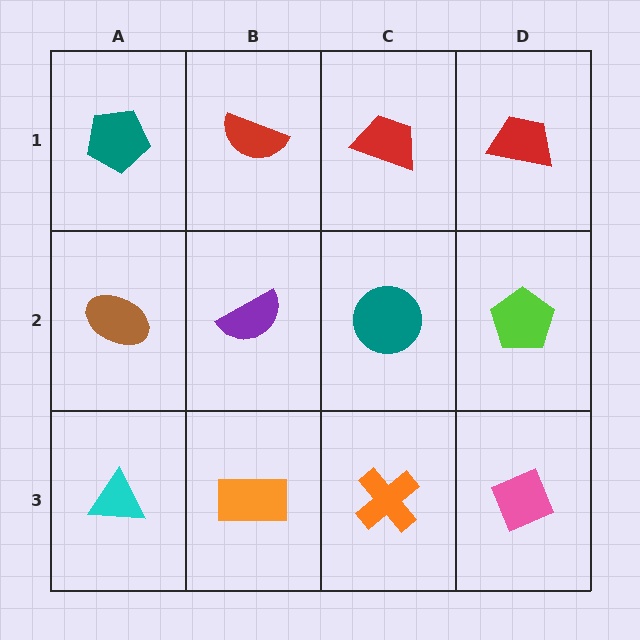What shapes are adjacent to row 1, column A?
A brown ellipse (row 2, column A), a red semicircle (row 1, column B).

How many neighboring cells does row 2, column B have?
4.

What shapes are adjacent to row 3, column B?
A purple semicircle (row 2, column B), a cyan triangle (row 3, column A), an orange cross (row 3, column C).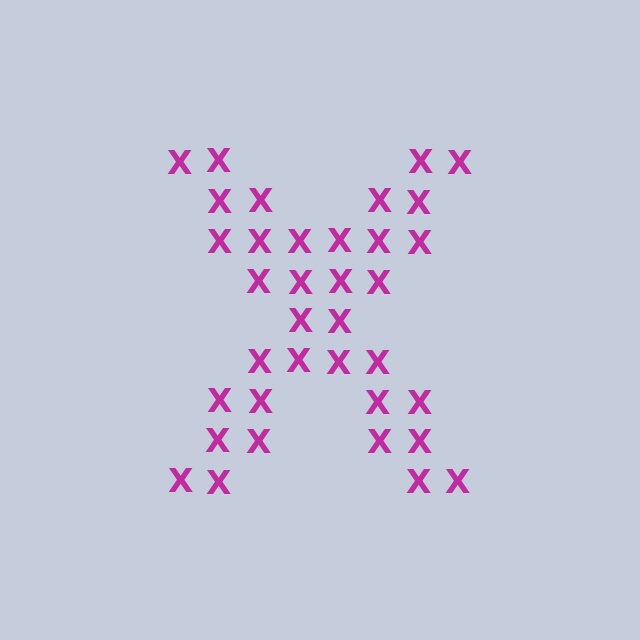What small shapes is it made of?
It is made of small letter X's.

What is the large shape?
The large shape is the letter X.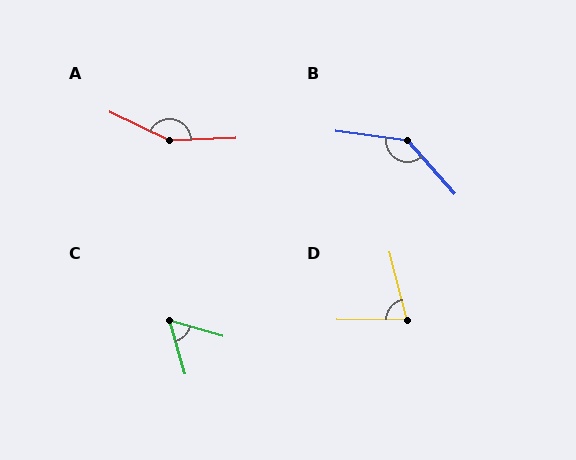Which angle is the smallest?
C, at approximately 58 degrees.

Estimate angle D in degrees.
Approximately 76 degrees.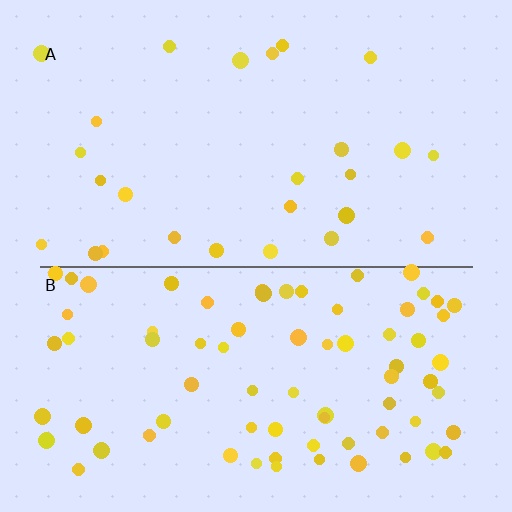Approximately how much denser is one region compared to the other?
Approximately 2.8× — region B over region A.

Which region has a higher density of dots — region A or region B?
B (the bottom).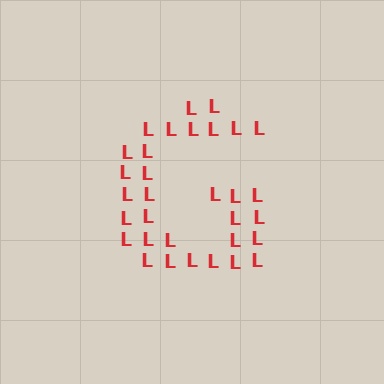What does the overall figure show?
The overall figure shows the letter G.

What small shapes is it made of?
It is made of small letter L's.